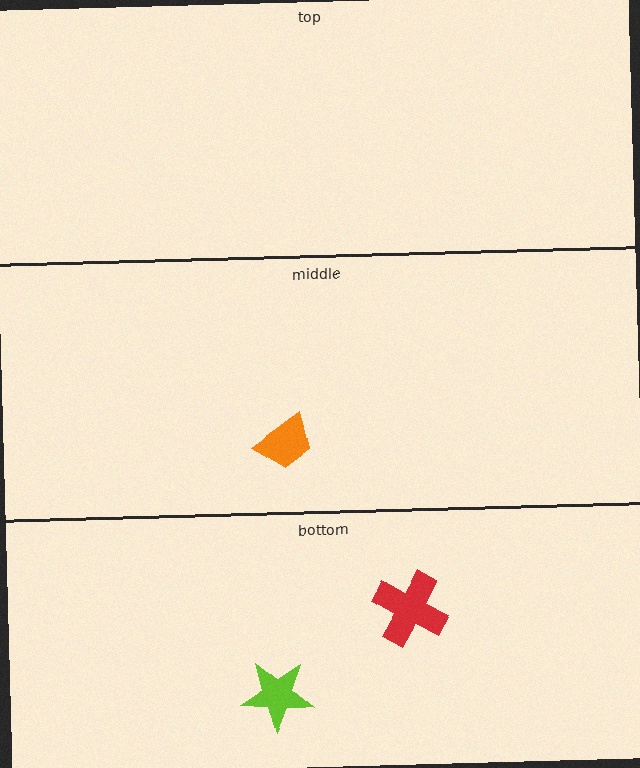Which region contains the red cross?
The bottom region.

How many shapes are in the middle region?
1.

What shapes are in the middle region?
The orange trapezoid.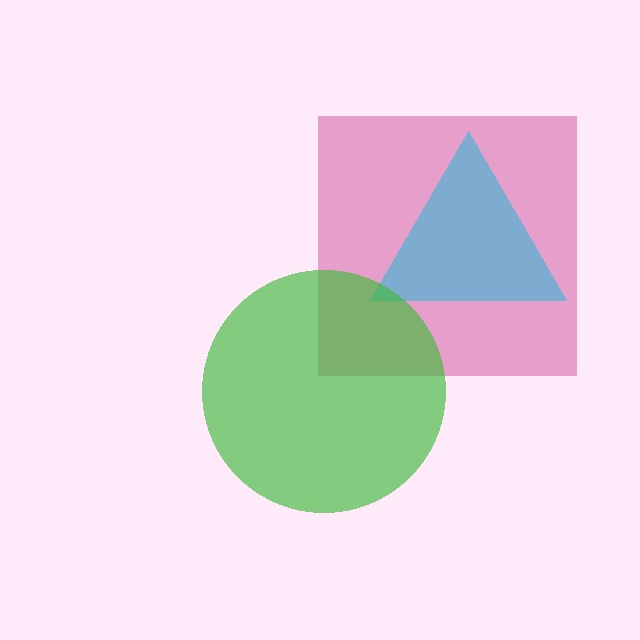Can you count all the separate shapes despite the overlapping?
Yes, there are 3 separate shapes.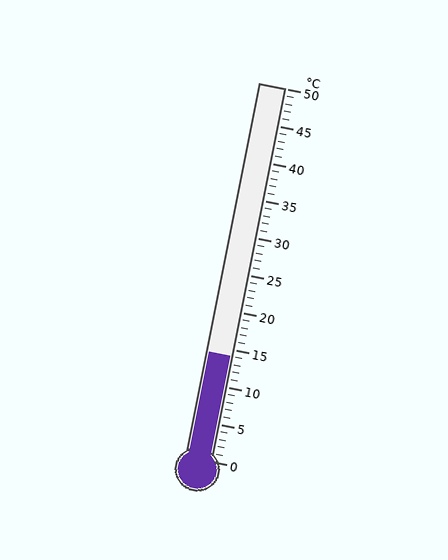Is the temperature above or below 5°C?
The temperature is above 5°C.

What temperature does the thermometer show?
The thermometer shows approximately 14°C.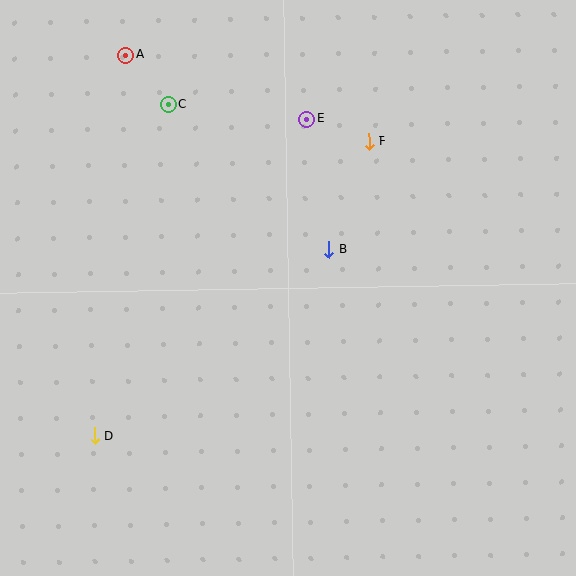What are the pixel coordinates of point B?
Point B is at (329, 250).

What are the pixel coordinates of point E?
Point E is at (307, 119).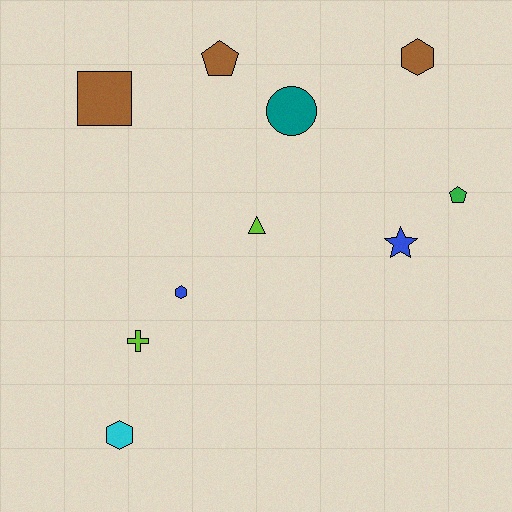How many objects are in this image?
There are 10 objects.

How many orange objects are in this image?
There are no orange objects.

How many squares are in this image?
There is 1 square.